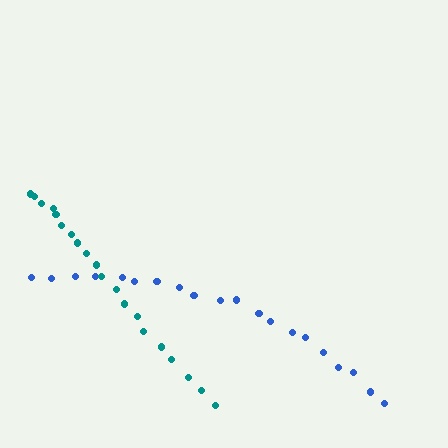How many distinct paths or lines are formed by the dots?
There are 2 distinct paths.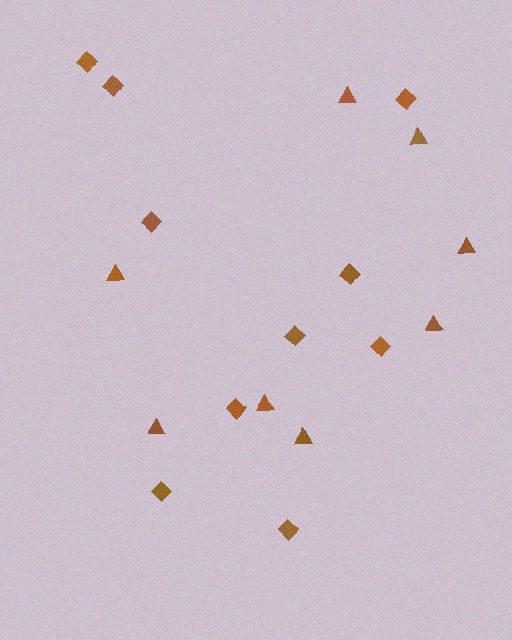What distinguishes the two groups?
There are 2 groups: one group of triangles (8) and one group of diamonds (10).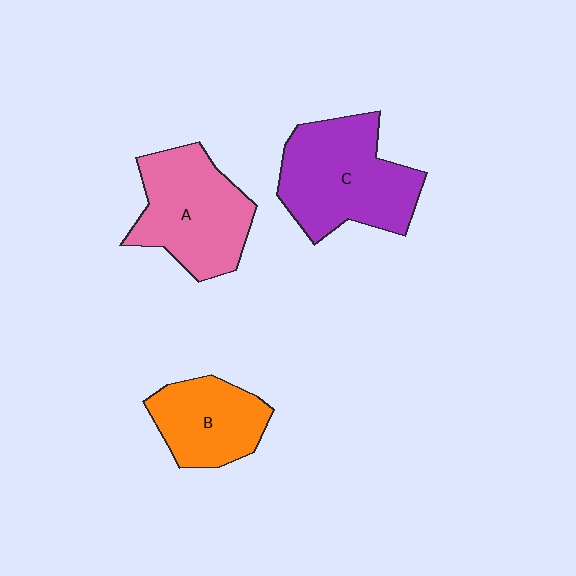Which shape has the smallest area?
Shape B (orange).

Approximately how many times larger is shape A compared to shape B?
Approximately 1.4 times.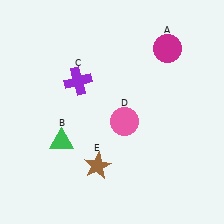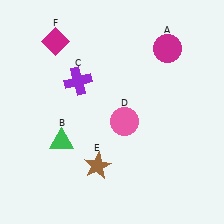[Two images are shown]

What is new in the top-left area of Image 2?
A magenta diamond (F) was added in the top-left area of Image 2.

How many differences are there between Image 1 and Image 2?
There is 1 difference between the two images.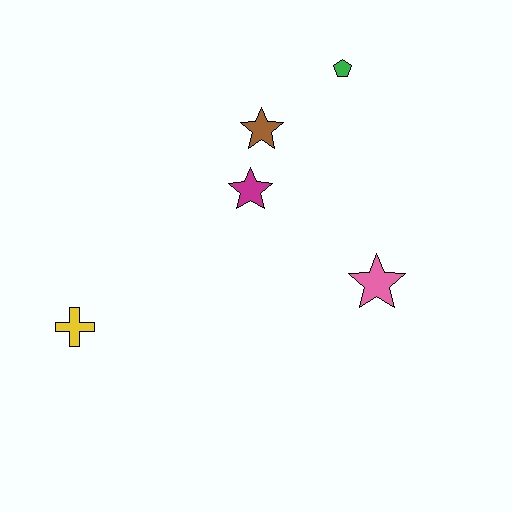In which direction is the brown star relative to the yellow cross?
The brown star is above the yellow cross.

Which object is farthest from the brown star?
The yellow cross is farthest from the brown star.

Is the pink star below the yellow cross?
No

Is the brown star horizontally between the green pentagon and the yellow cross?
Yes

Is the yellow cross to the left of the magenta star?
Yes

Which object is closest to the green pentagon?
The brown star is closest to the green pentagon.